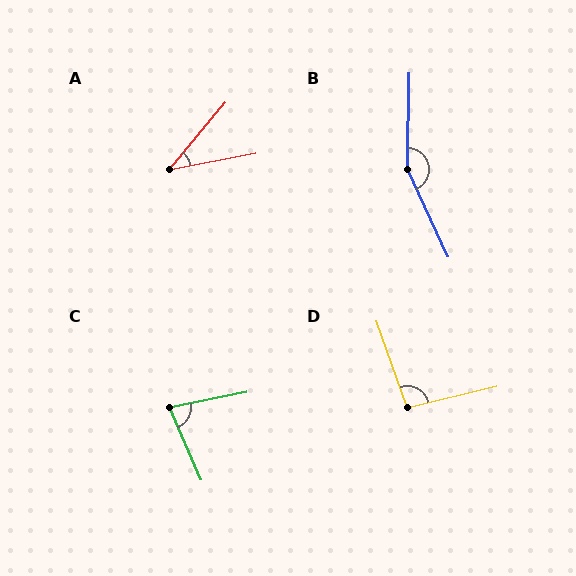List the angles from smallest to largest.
A (39°), C (78°), D (96°), B (154°).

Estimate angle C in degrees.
Approximately 78 degrees.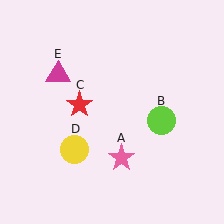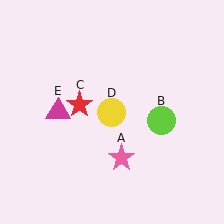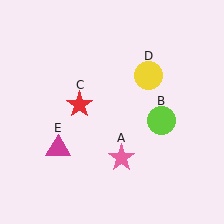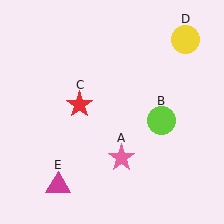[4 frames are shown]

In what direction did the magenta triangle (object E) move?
The magenta triangle (object E) moved down.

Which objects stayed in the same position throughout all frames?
Pink star (object A) and lime circle (object B) and red star (object C) remained stationary.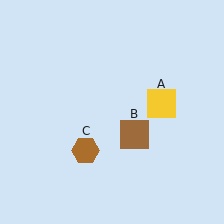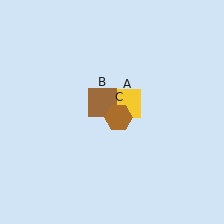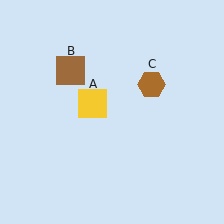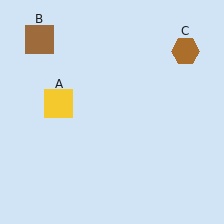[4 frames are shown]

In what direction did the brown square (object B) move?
The brown square (object B) moved up and to the left.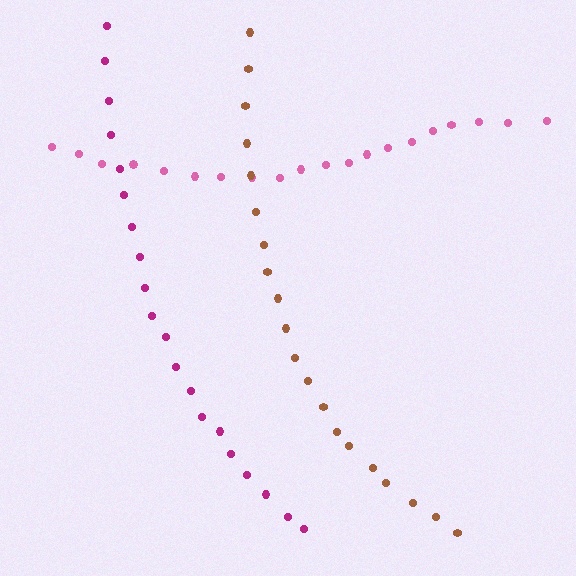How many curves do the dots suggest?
There are 3 distinct paths.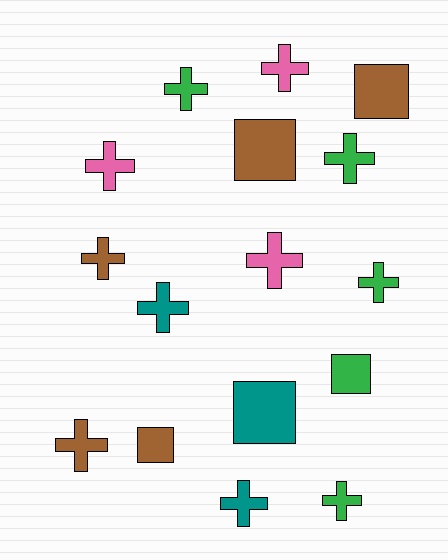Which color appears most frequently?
Brown, with 5 objects.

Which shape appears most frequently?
Cross, with 11 objects.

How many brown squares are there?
There are 3 brown squares.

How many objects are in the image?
There are 16 objects.